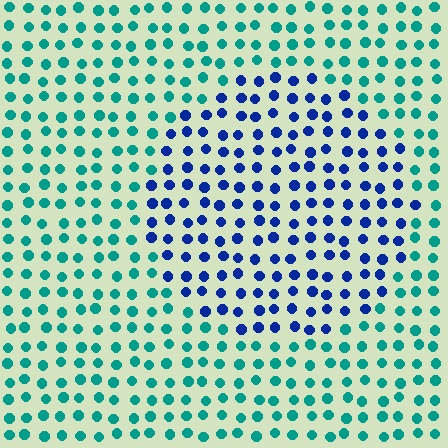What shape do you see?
I see a circle.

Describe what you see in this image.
The image is filled with small teal elements in a uniform arrangement. A circle-shaped region is visible where the elements are tinted to a slightly different hue, forming a subtle color boundary.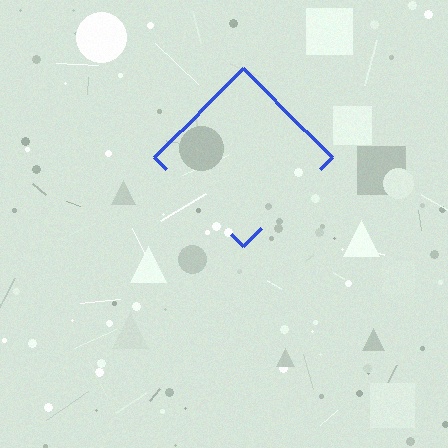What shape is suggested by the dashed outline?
The dashed outline suggests a diamond.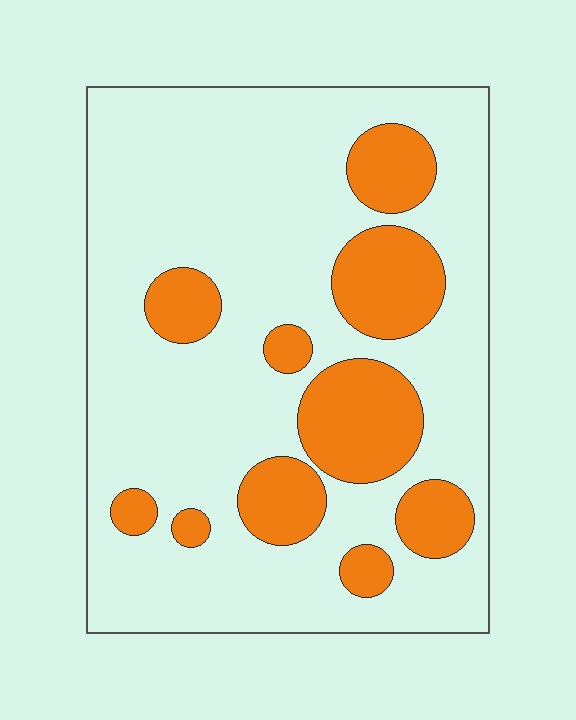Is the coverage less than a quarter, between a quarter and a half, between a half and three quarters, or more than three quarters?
Less than a quarter.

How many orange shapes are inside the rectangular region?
10.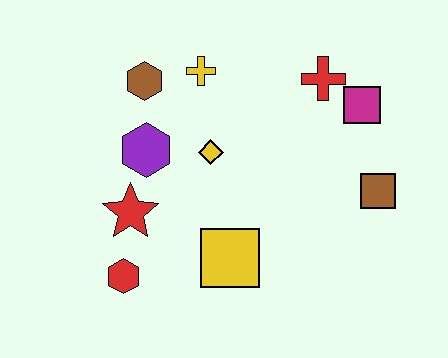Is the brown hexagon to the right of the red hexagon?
Yes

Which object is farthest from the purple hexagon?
The brown square is farthest from the purple hexagon.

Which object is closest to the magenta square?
The red cross is closest to the magenta square.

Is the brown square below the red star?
No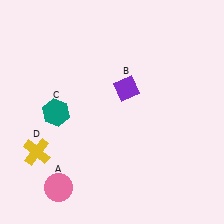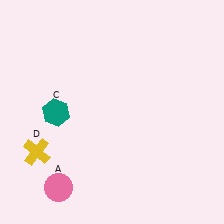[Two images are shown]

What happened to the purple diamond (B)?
The purple diamond (B) was removed in Image 2. It was in the top-right area of Image 1.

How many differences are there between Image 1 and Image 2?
There is 1 difference between the two images.